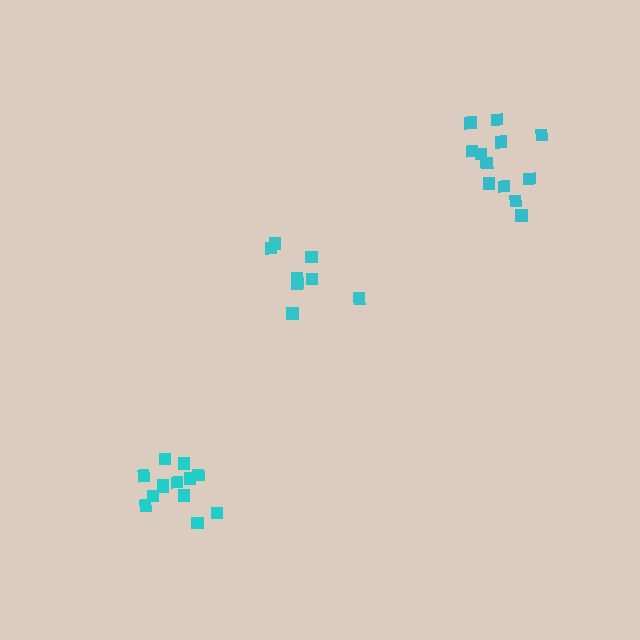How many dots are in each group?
Group 1: 12 dots, Group 2: 8 dots, Group 3: 13 dots (33 total).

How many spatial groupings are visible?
There are 3 spatial groupings.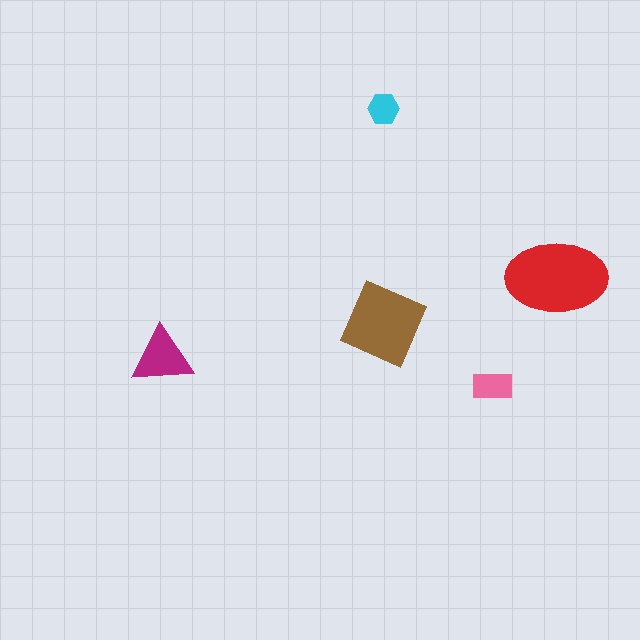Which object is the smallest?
The cyan hexagon.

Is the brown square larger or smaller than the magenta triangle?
Larger.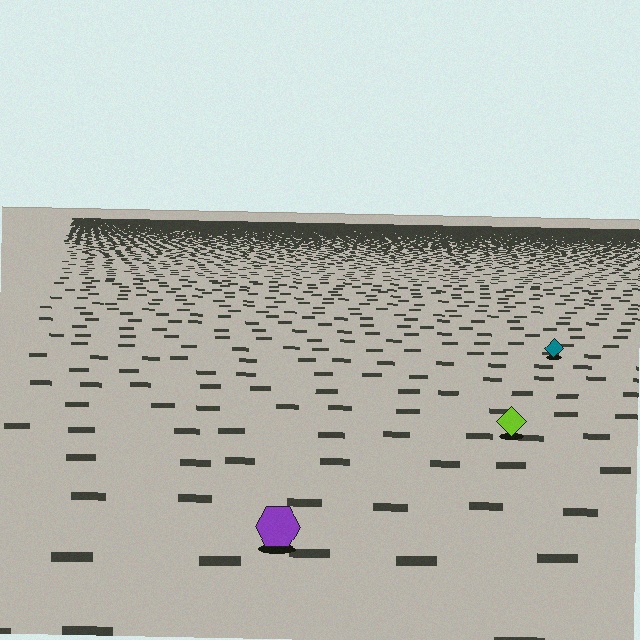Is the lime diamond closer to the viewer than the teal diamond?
Yes. The lime diamond is closer — you can tell from the texture gradient: the ground texture is coarser near it.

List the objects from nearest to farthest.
From nearest to farthest: the purple hexagon, the lime diamond, the teal diamond.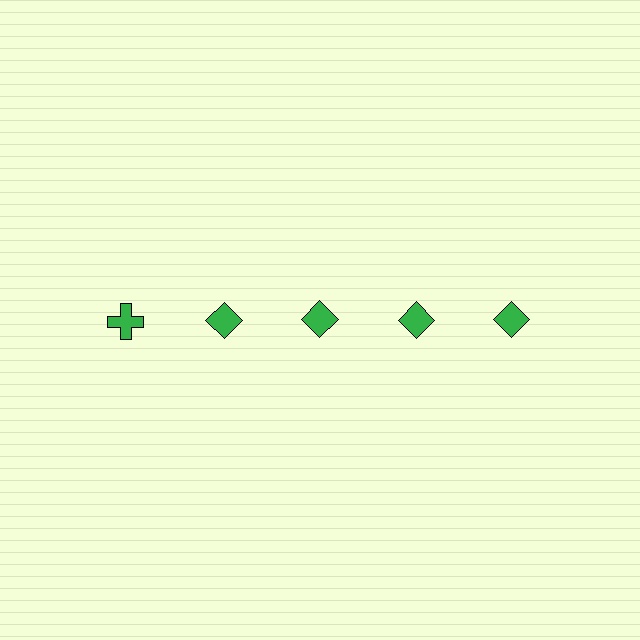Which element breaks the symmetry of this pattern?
The green cross in the top row, leftmost column breaks the symmetry. All other shapes are green diamonds.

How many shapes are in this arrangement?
There are 5 shapes arranged in a grid pattern.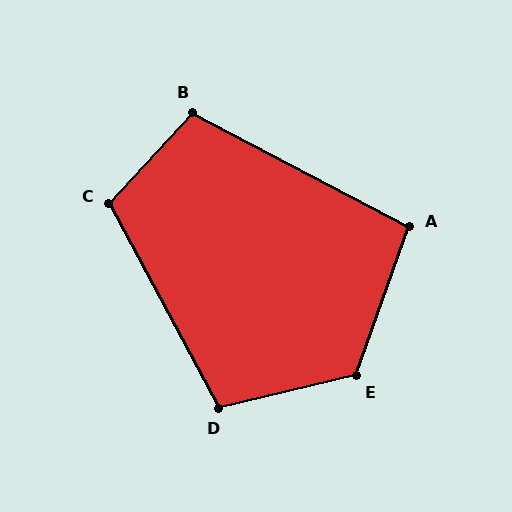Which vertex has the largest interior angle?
E, at approximately 123 degrees.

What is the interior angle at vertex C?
Approximately 109 degrees (obtuse).